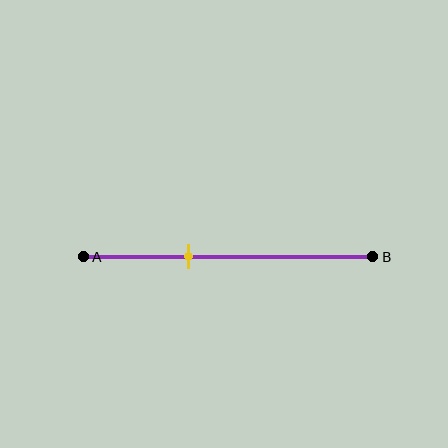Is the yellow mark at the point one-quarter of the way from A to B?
No, the mark is at about 35% from A, not at the 25% one-quarter point.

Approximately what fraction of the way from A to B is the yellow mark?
The yellow mark is approximately 35% of the way from A to B.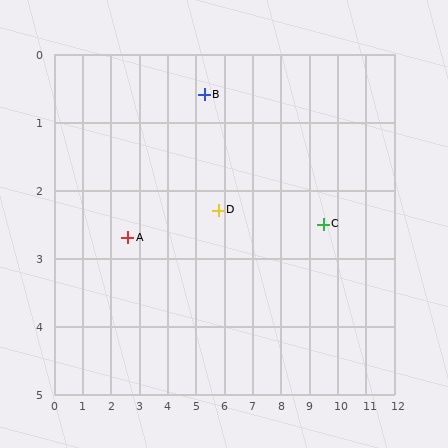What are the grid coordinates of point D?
Point D is at approximately (5.8, 2.3).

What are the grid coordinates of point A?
Point A is at approximately (2.6, 2.7).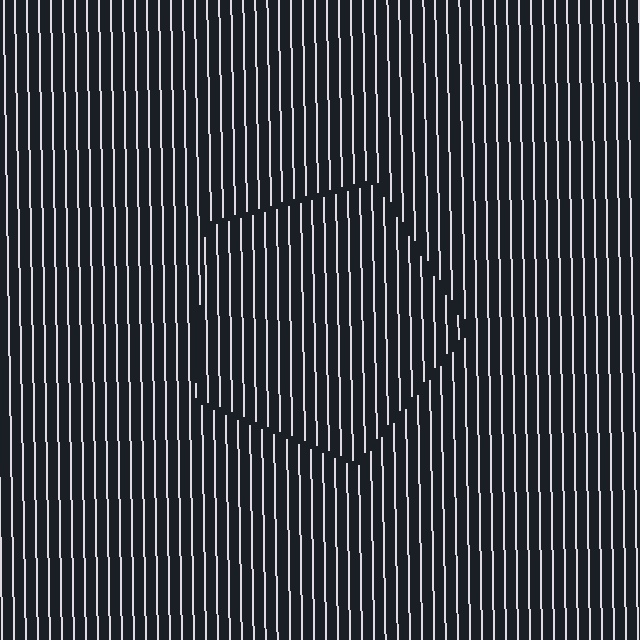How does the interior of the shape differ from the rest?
The interior of the shape contains the same grating, shifted by half a period — the contour is defined by the phase discontinuity where line-ends from the inner and outer gratings abut.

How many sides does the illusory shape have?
5 sides — the line-ends trace a pentagon.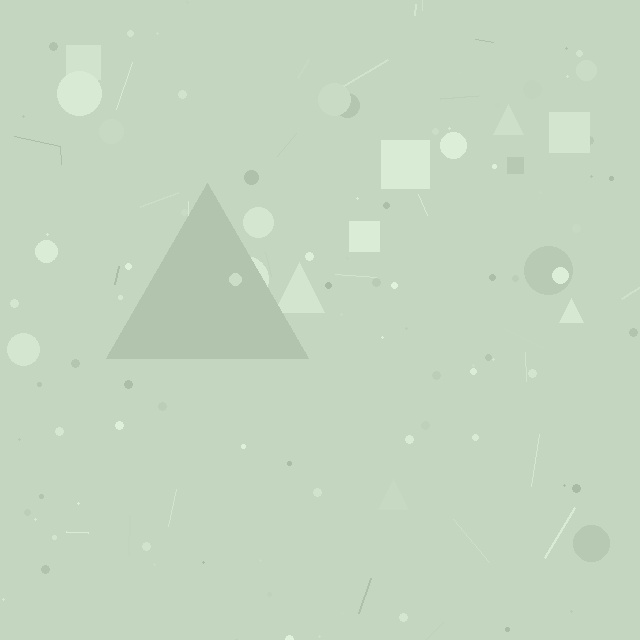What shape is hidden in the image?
A triangle is hidden in the image.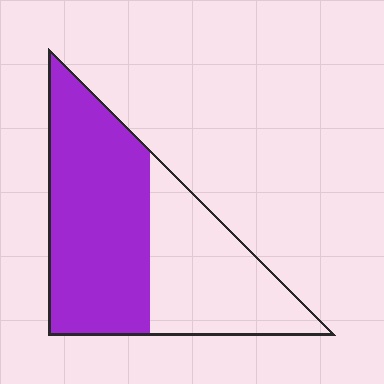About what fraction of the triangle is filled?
About three fifths (3/5).